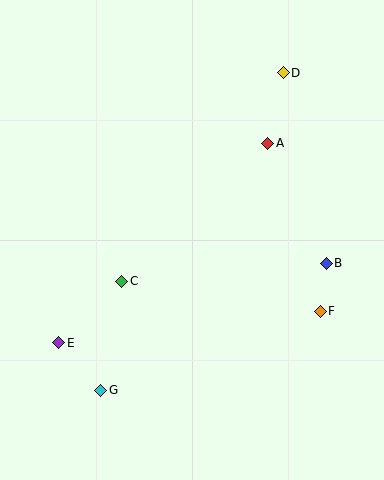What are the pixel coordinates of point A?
Point A is at (268, 143).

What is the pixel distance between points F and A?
The distance between F and A is 176 pixels.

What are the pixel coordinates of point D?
Point D is at (283, 73).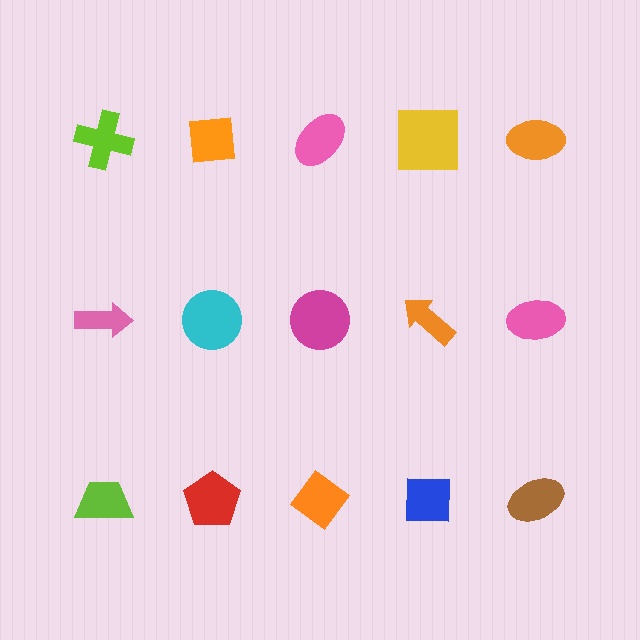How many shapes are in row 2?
5 shapes.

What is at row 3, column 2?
A red pentagon.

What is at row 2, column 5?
A pink ellipse.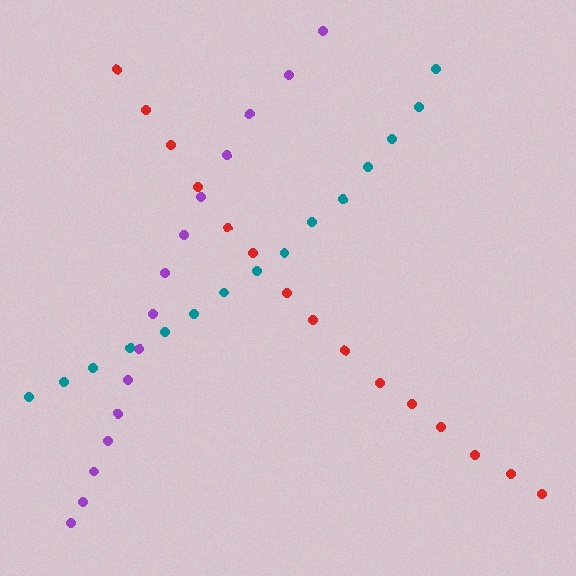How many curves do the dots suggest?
There are 3 distinct paths.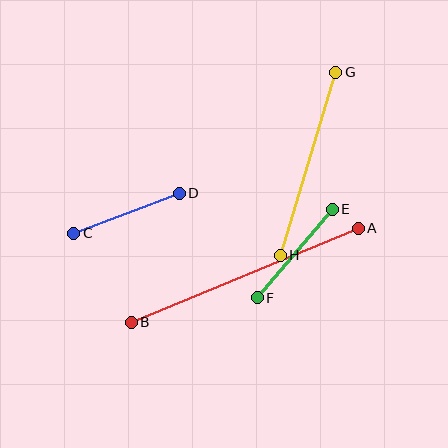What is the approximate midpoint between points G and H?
The midpoint is at approximately (308, 164) pixels.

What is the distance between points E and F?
The distance is approximately 116 pixels.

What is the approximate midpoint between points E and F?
The midpoint is at approximately (295, 254) pixels.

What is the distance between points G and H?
The distance is approximately 191 pixels.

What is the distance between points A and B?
The distance is approximately 246 pixels.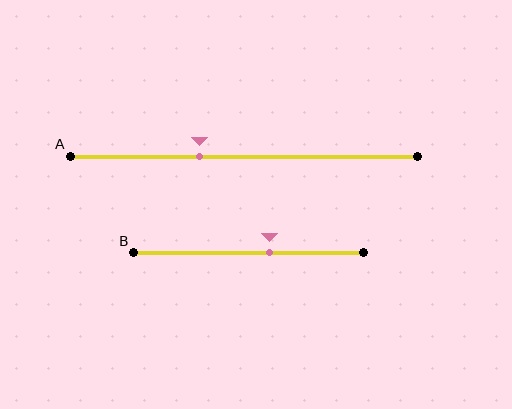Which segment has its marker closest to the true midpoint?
Segment B has its marker closest to the true midpoint.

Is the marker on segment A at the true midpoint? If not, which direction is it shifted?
No, the marker on segment A is shifted to the left by about 13% of the segment length.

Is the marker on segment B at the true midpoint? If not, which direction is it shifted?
No, the marker on segment B is shifted to the right by about 9% of the segment length.